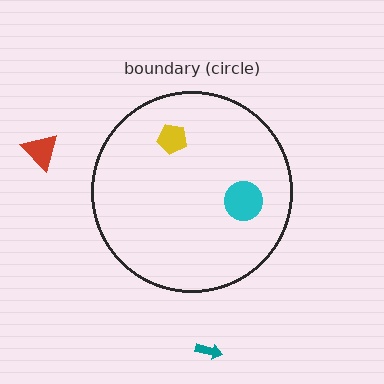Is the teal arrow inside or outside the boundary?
Outside.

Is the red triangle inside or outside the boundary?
Outside.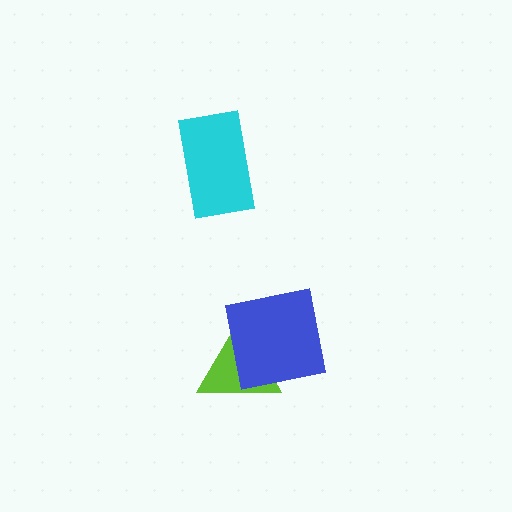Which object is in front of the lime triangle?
The blue square is in front of the lime triangle.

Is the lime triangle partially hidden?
Yes, it is partially covered by another shape.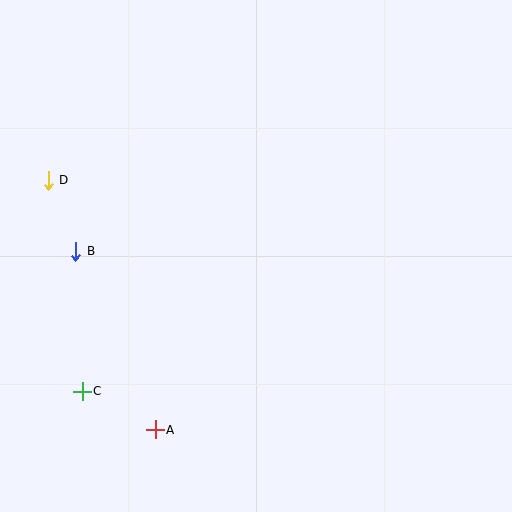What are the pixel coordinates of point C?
Point C is at (82, 391).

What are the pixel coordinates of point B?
Point B is at (76, 251).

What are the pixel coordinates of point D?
Point D is at (48, 180).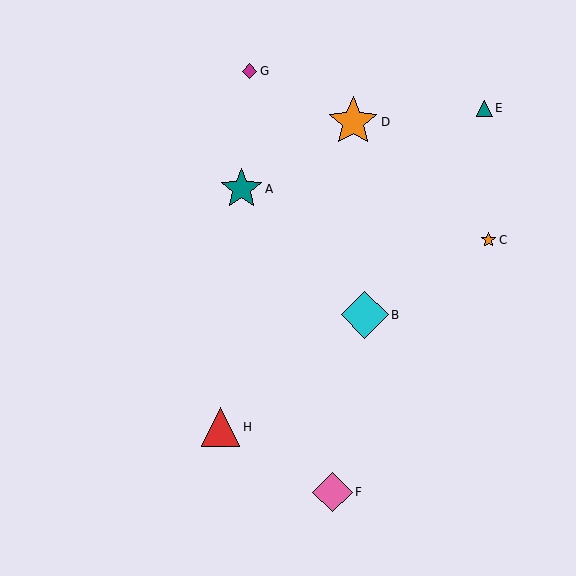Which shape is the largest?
The orange star (labeled D) is the largest.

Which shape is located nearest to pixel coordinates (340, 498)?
The pink diamond (labeled F) at (332, 492) is nearest to that location.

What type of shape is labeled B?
Shape B is a cyan diamond.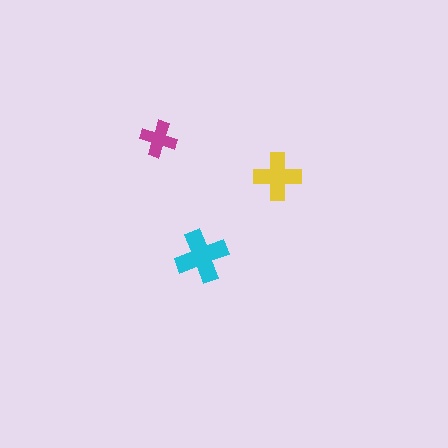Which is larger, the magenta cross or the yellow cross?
The yellow one.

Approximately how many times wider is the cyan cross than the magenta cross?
About 1.5 times wider.